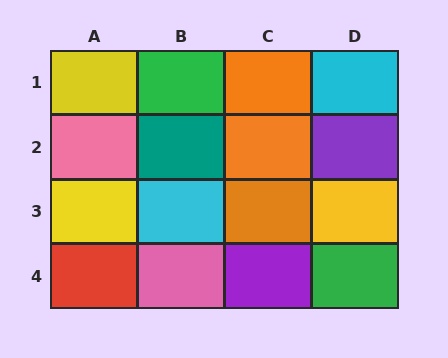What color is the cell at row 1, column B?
Green.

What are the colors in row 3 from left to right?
Yellow, cyan, orange, yellow.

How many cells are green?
2 cells are green.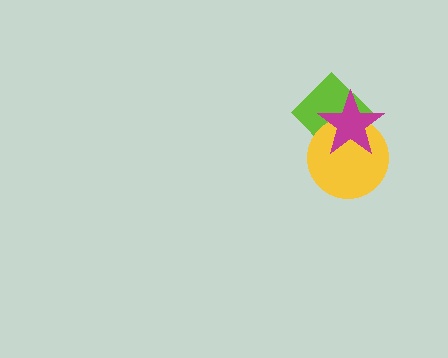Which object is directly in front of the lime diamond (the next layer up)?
The yellow circle is directly in front of the lime diamond.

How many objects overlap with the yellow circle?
2 objects overlap with the yellow circle.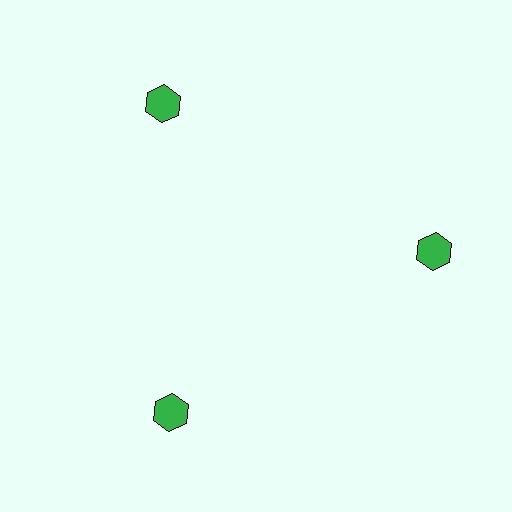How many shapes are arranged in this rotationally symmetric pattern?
There are 3 shapes, arranged in 3 groups of 1.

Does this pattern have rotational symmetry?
Yes, this pattern has 3-fold rotational symmetry. It looks the same after rotating 120 degrees around the center.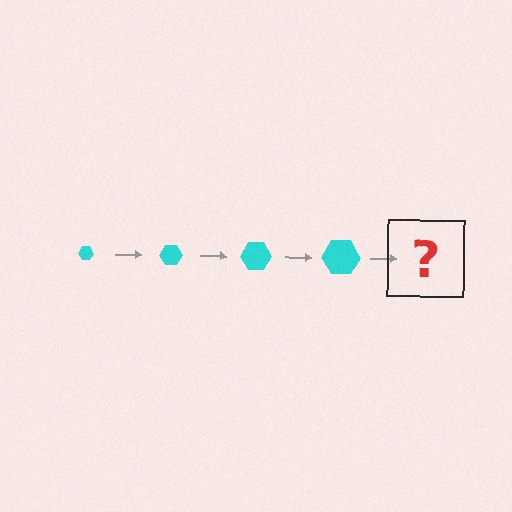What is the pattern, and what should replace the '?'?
The pattern is that the hexagon gets progressively larger each step. The '?' should be a cyan hexagon, larger than the previous one.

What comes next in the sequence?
The next element should be a cyan hexagon, larger than the previous one.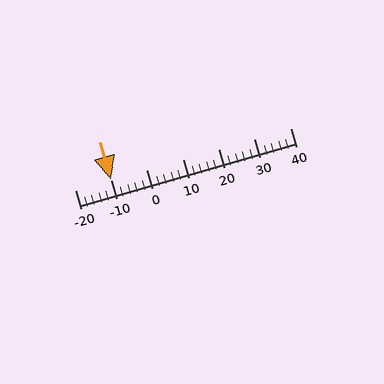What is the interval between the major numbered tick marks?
The major tick marks are spaced 10 units apart.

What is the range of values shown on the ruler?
The ruler shows values from -20 to 40.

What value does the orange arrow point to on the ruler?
The orange arrow points to approximately -10.